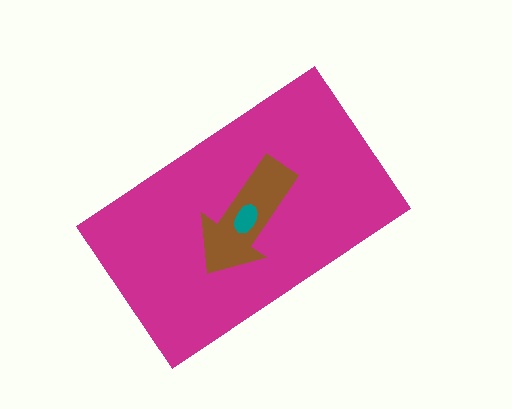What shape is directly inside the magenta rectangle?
The brown arrow.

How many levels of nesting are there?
3.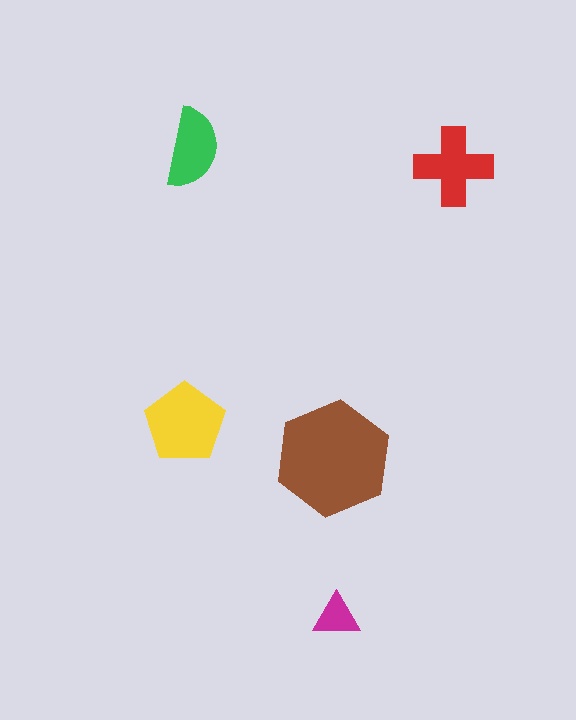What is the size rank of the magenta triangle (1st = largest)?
5th.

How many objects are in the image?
There are 5 objects in the image.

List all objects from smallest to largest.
The magenta triangle, the green semicircle, the red cross, the yellow pentagon, the brown hexagon.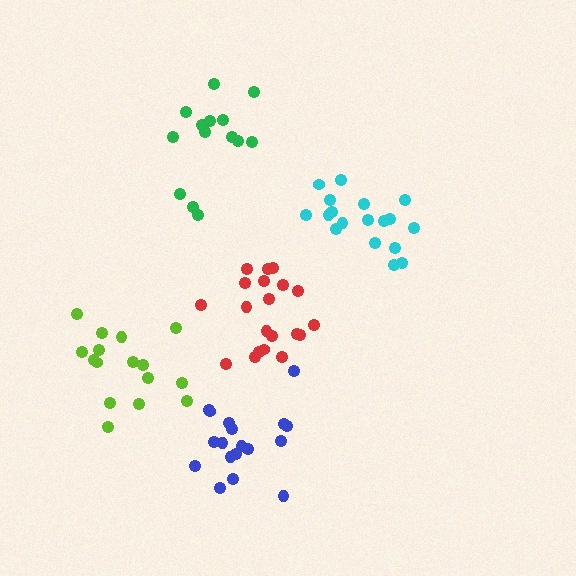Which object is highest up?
The green cluster is topmost.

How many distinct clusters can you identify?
There are 5 distinct clusters.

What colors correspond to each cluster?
The clusters are colored: green, blue, red, lime, cyan.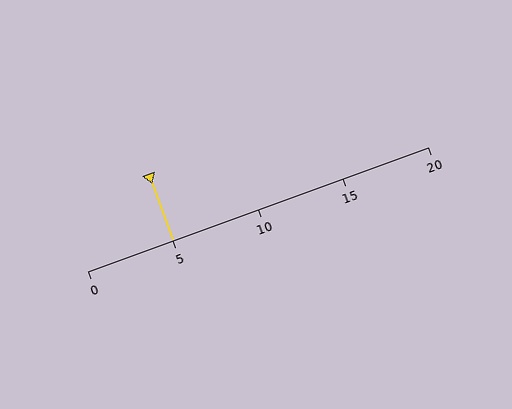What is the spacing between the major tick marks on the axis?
The major ticks are spaced 5 apart.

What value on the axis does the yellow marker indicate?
The marker indicates approximately 5.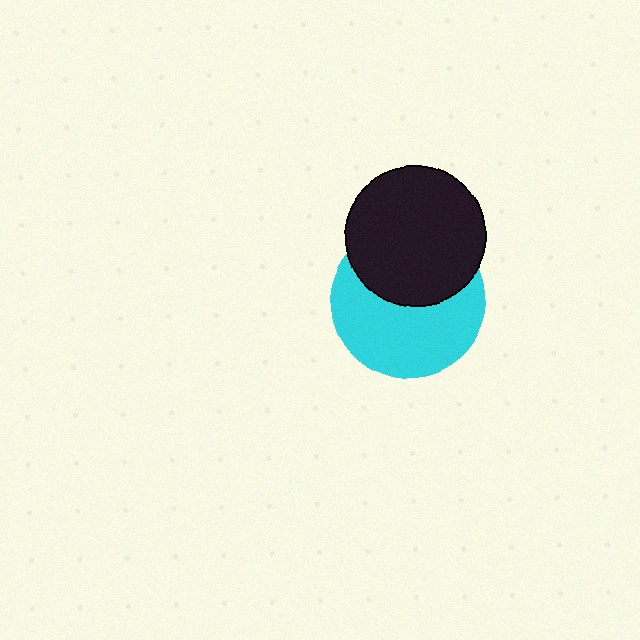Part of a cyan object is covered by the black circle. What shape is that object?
It is a circle.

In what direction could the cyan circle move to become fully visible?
The cyan circle could move down. That would shift it out from behind the black circle entirely.